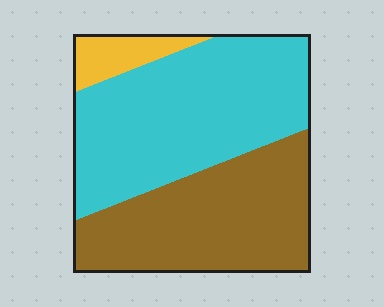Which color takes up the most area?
Cyan, at roughly 50%.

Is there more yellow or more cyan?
Cyan.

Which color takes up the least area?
Yellow, at roughly 10%.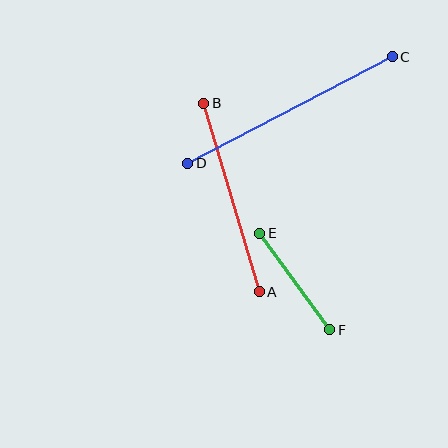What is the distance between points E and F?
The distance is approximately 119 pixels.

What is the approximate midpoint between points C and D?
The midpoint is at approximately (290, 110) pixels.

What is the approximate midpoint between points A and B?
The midpoint is at approximately (231, 197) pixels.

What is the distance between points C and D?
The distance is approximately 230 pixels.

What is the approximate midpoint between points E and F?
The midpoint is at approximately (295, 282) pixels.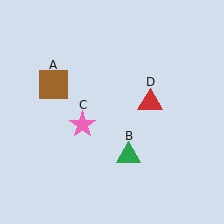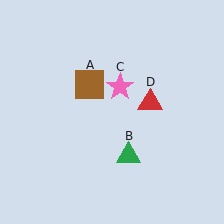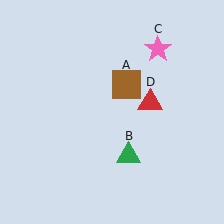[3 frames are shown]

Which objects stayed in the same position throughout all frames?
Green triangle (object B) and red triangle (object D) remained stationary.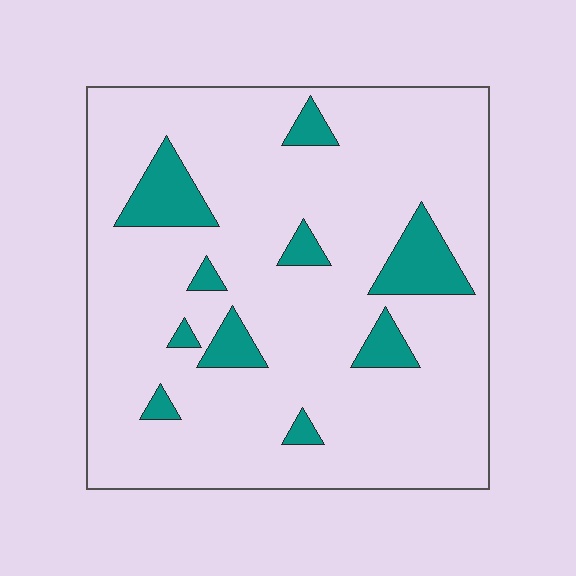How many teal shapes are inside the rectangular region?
10.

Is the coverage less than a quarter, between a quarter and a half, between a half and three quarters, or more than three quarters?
Less than a quarter.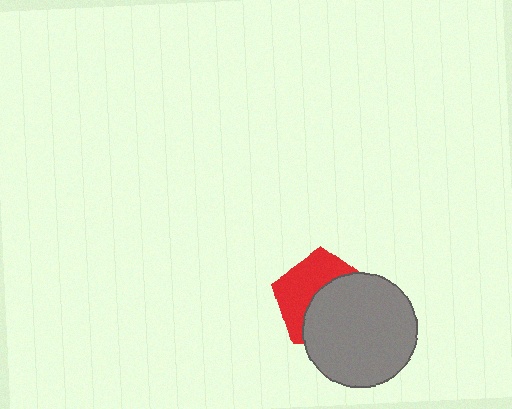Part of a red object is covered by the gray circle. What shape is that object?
It is a pentagon.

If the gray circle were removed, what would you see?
You would see the complete red pentagon.